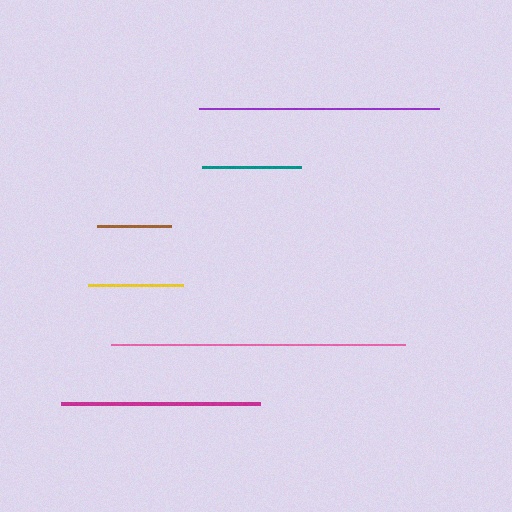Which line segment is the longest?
The pink line is the longest at approximately 294 pixels.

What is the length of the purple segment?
The purple segment is approximately 240 pixels long.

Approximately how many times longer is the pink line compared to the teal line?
The pink line is approximately 3.0 times the length of the teal line.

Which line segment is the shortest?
The brown line is the shortest at approximately 75 pixels.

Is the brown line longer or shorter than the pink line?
The pink line is longer than the brown line.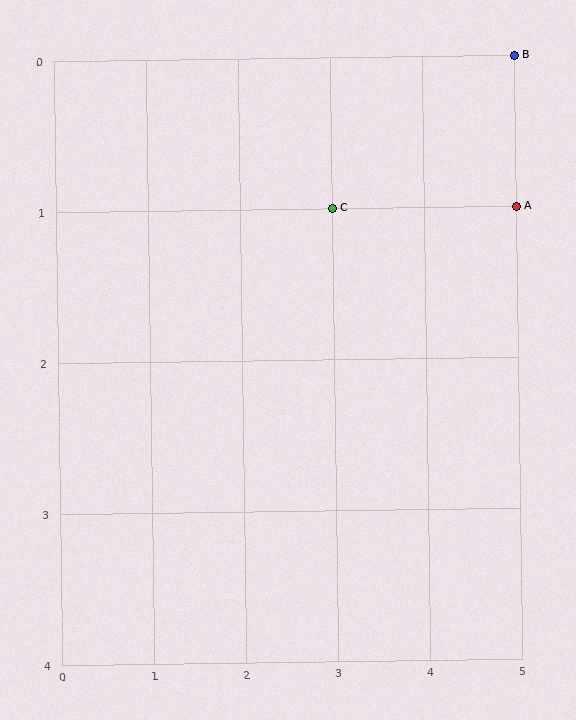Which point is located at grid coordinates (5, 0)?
Point B is at (5, 0).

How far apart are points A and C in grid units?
Points A and C are 2 columns apart.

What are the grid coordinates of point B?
Point B is at grid coordinates (5, 0).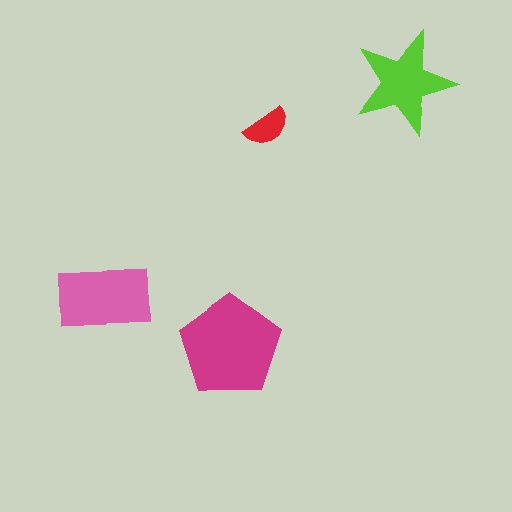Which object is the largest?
The magenta pentagon.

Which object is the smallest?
The red semicircle.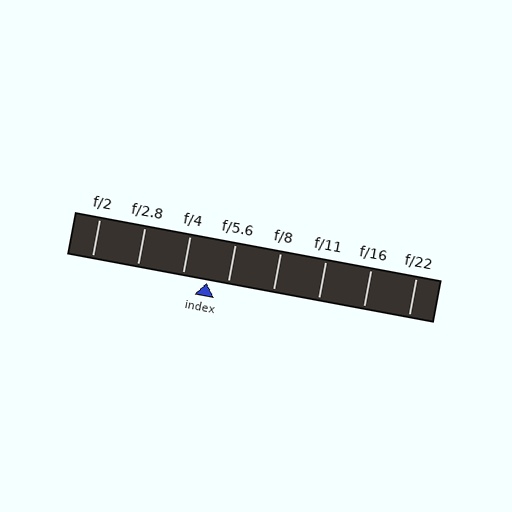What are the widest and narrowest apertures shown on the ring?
The widest aperture shown is f/2 and the narrowest is f/22.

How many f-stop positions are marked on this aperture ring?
There are 8 f-stop positions marked.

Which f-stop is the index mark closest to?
The index mark is closest to f/5.6.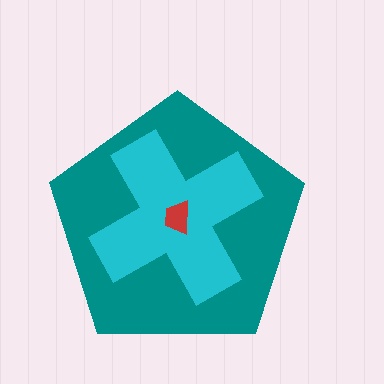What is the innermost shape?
The red trapezoid.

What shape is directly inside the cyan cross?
The red trapezoid.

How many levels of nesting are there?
3.